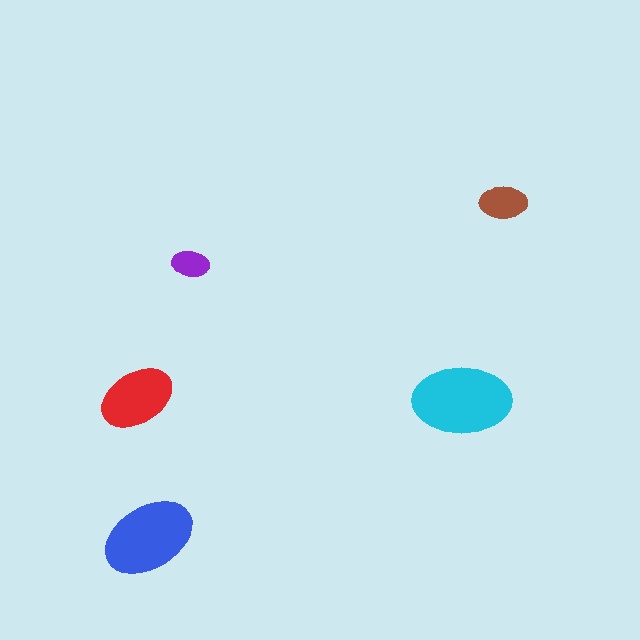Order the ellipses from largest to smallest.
the cyan one, the blue one, the red one, the brown one, the purple one.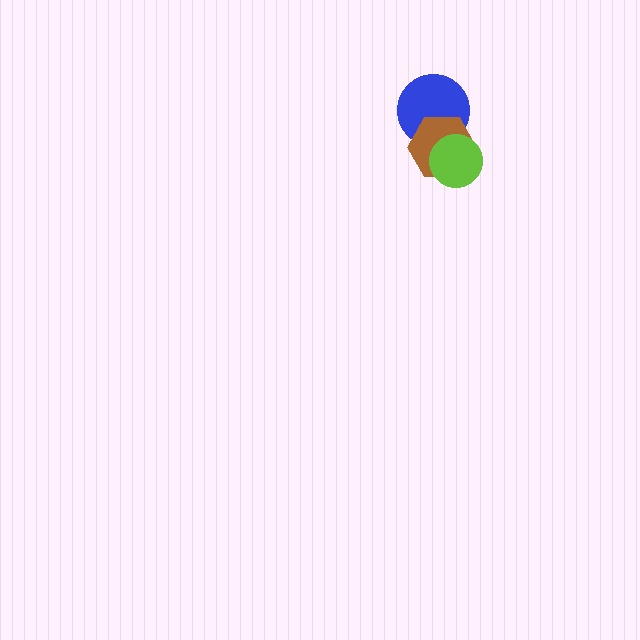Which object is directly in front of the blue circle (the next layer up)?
The brown hexagon is directly in front of the blue circle.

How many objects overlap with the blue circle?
2 objects overlap with the blue circle.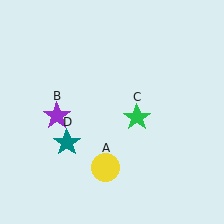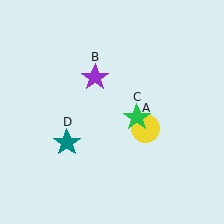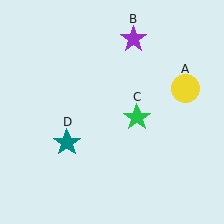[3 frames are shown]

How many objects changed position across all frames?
2 objects changed position: yellow circle (object A), purple star (object B).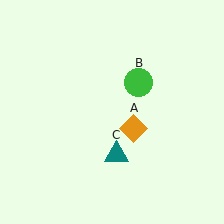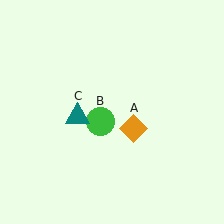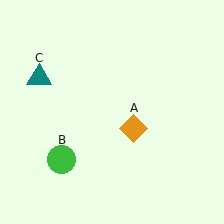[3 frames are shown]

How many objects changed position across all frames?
2 objects changed position: green circle (object B), teal triangle (object C).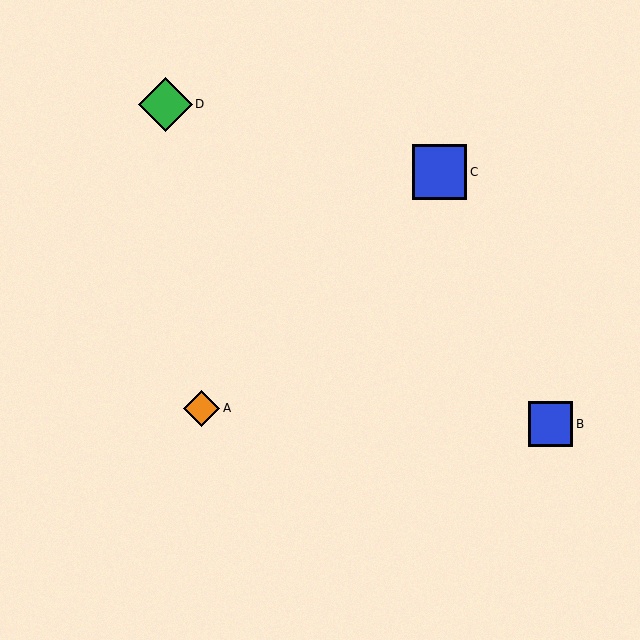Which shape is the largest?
The blue square (labeled C) is the largest.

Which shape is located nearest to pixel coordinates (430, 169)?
The blue square (labeled C) at (440, 172) is nearest to that location.